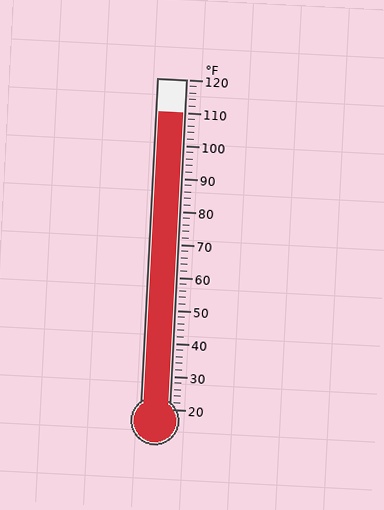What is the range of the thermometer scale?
The thermometer scale ranges from 20°F to 120°F.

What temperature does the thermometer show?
The thermometer shows approximately 110°F.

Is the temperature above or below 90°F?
The temperature is above 90°F.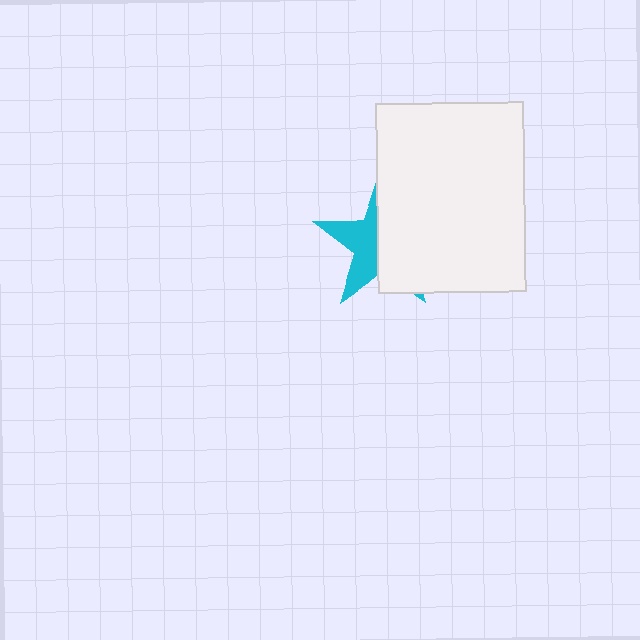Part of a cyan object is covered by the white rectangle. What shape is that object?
It is a star.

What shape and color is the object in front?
The object in front is a white rectangle.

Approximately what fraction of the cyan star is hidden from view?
Roughly 58% of the cyan star is hidden behind the white rectangle.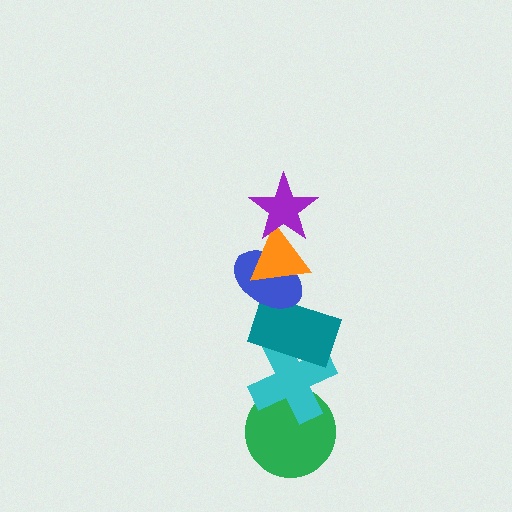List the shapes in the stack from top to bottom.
From top to bottom: the purple star, the orange triangle, the blue ellipse, the teal rectangle, the cyan cross, the green circle.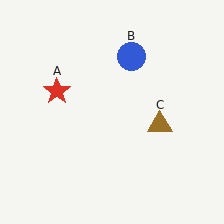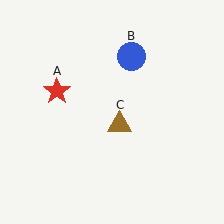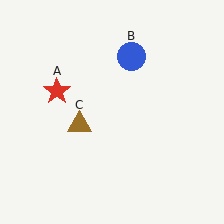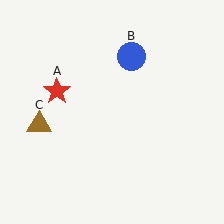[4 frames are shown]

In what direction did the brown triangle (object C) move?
The brown triangle (object C) moved left.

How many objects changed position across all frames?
1 object changed position: brown triangle (object C).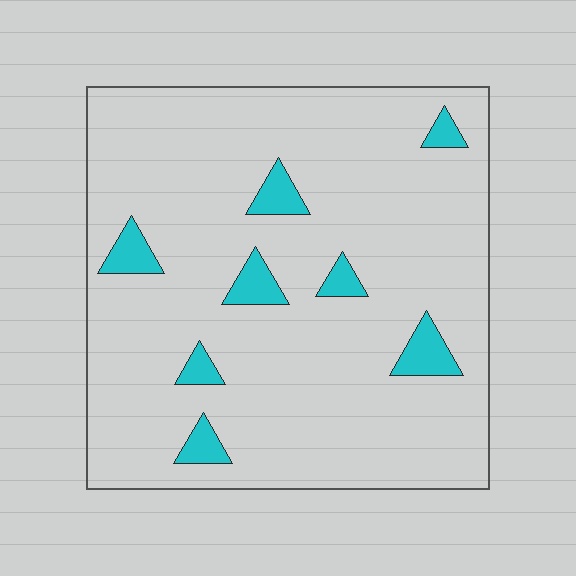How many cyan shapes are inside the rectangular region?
8.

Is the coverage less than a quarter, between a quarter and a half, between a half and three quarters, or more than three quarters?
Less than a quarter.